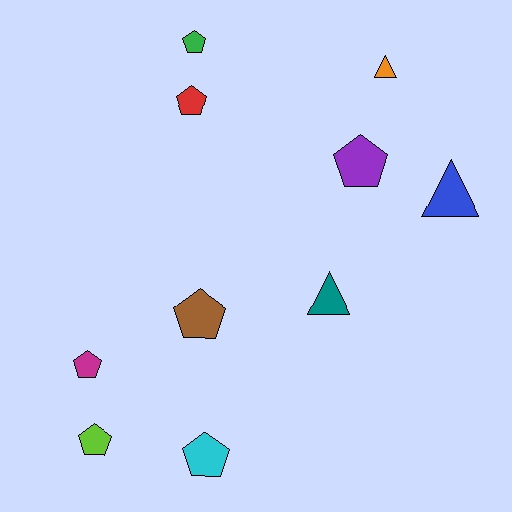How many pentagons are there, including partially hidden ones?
There are 7 pentagons.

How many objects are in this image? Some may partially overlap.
There are 10 objects.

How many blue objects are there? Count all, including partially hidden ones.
There is 1 blue object.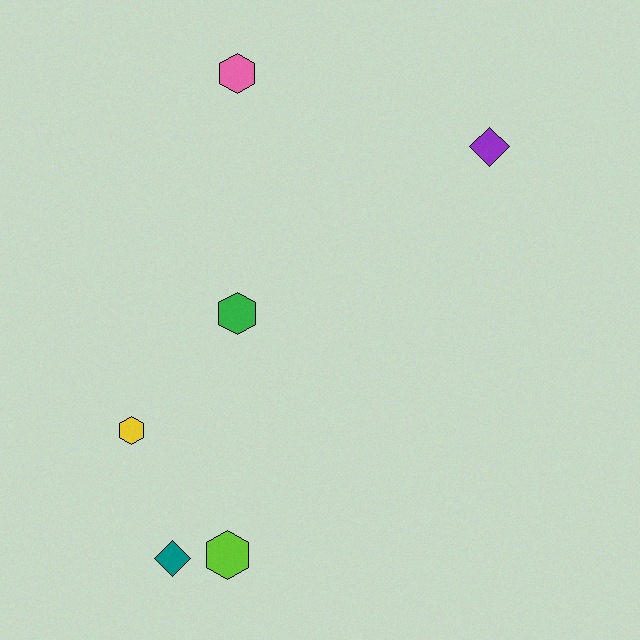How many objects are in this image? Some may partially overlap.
There are 6 objects.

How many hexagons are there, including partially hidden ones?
There are 4 hexagons.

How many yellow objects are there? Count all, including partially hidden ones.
There is 1 yellow object.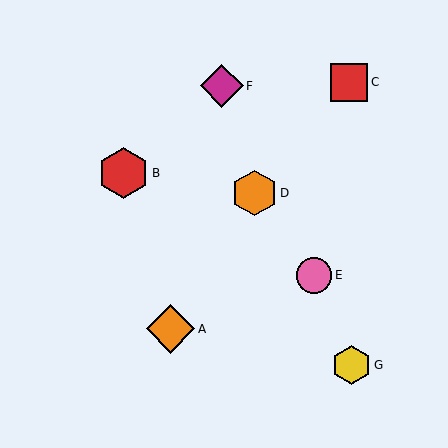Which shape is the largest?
The red hexagon (labeled B) is the largest.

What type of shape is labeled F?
Shape F is a magenta diamond.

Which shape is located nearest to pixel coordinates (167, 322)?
The orange diamond (labeled A) at (171, 329) is nearest to that location.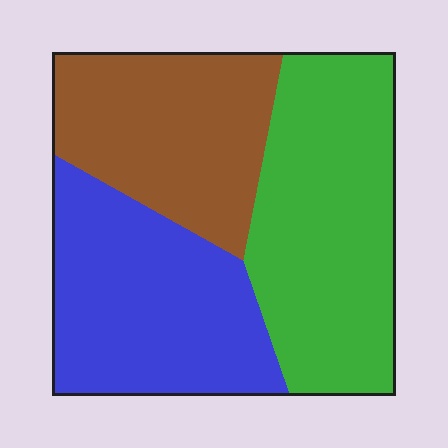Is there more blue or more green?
Green.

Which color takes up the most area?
Green, at roughly 40%.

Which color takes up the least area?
Brown, at roughly 30%.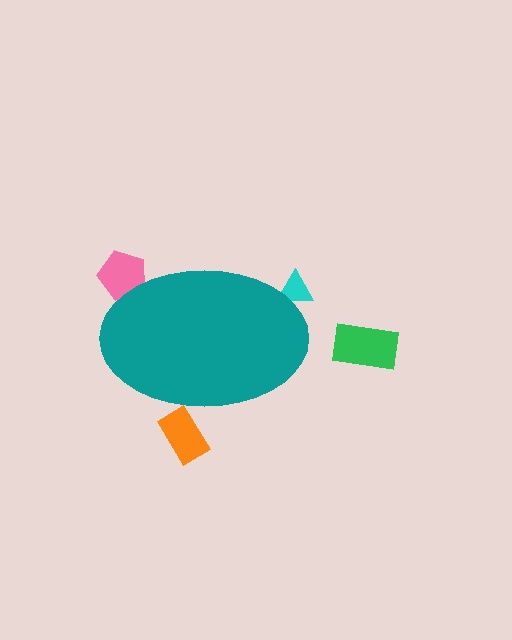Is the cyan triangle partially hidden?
Yes, the cyan triangle is partially hidden behind the teal ellipse.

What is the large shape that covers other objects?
A teal ellipse.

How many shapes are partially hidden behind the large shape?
3 shapes are partially hidden.